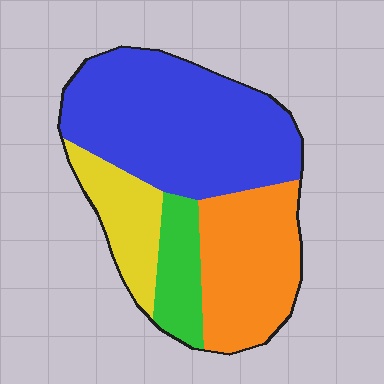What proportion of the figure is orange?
Orange covers 27% of the figure.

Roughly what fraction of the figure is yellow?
Yellow covers about 15% of the figure.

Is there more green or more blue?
Blue.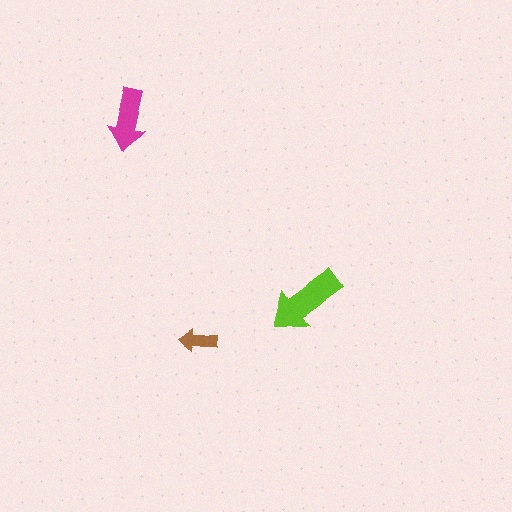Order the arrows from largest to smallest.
the lime one, the magenta one, the brown one.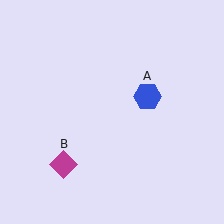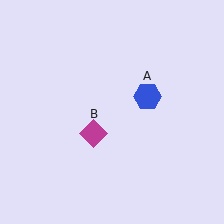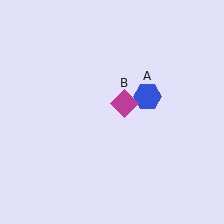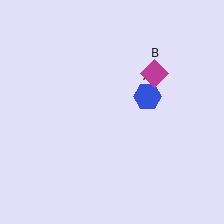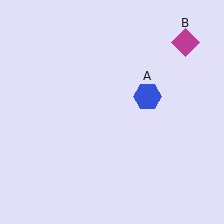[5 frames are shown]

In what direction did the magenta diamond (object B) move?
The magenta diamond (object B) moved up and to the right.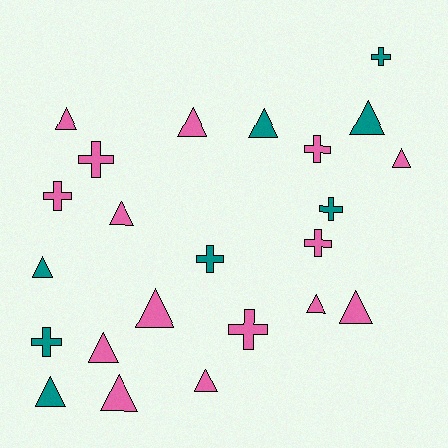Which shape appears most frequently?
Triangle, with 14 objects.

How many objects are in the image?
There are 23 objects.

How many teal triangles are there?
There are 4 teal triangles.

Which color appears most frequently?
Pink, with 15 objects.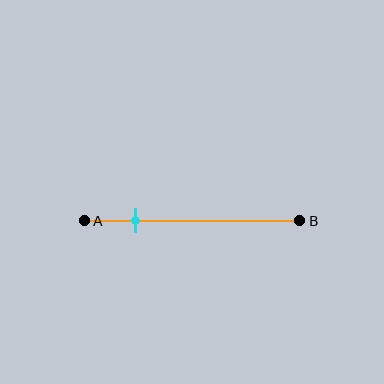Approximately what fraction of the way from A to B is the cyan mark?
The cyan mark is approximately 25% of the way from A to B.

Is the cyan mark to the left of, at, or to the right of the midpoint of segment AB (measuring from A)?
The cyan mark is to the left of the midpoint of segment AB.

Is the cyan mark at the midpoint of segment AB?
No, the mark is at about 25% from A, not at the 50% midpoint.